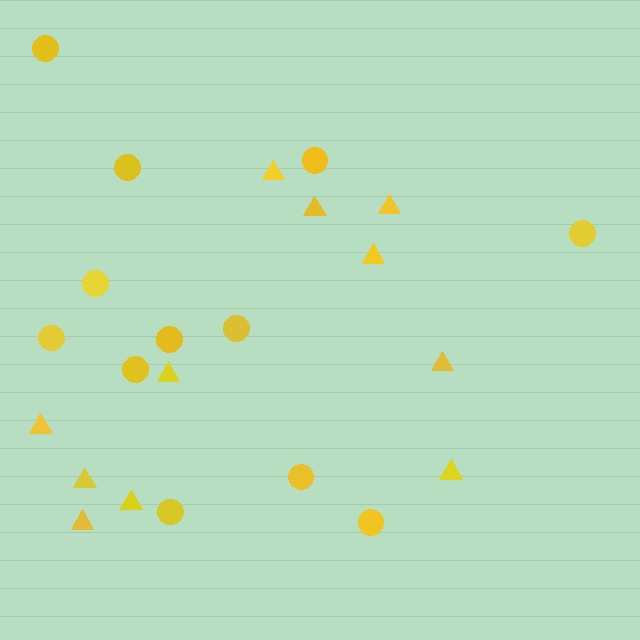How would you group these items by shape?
There are 2 groups: one group of circles (12) and one group of triangles (11).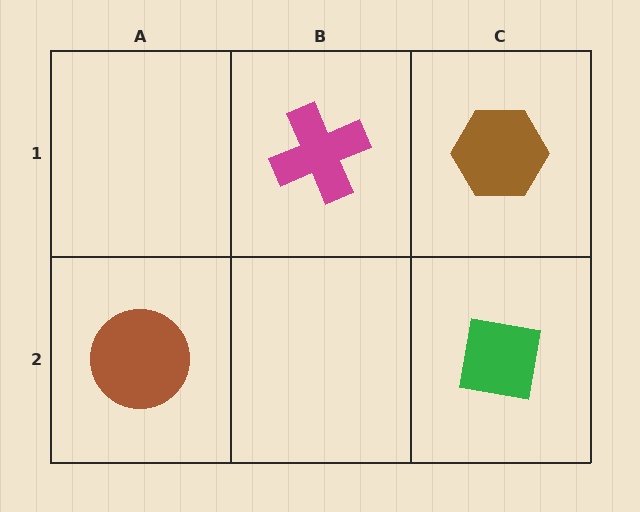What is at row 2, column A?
A brown circle.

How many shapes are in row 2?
2 shapes.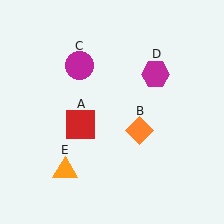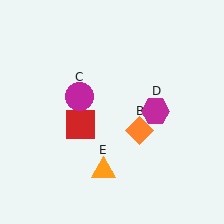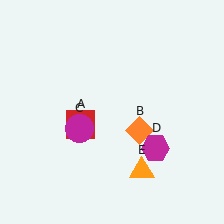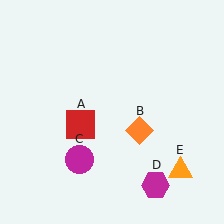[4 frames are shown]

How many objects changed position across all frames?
3 objects changed position: magenta circle (object C), magenta hexagon (object D), orange triangle (object E).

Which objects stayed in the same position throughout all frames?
Red square (object A) and orange diamond (object B) remained stationary.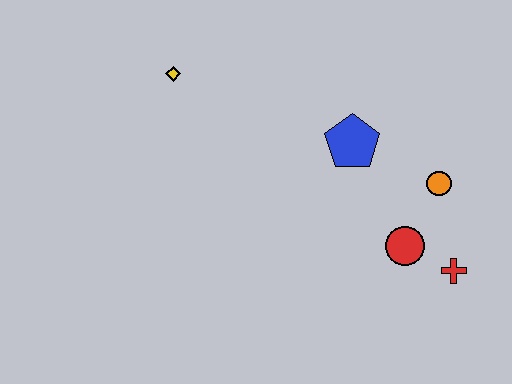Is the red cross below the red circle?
Yes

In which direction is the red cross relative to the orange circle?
The red cross is below the orange circle.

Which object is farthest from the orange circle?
The yellow diamond is farthest from the orange circle.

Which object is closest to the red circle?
The red cross is closest to the red circle.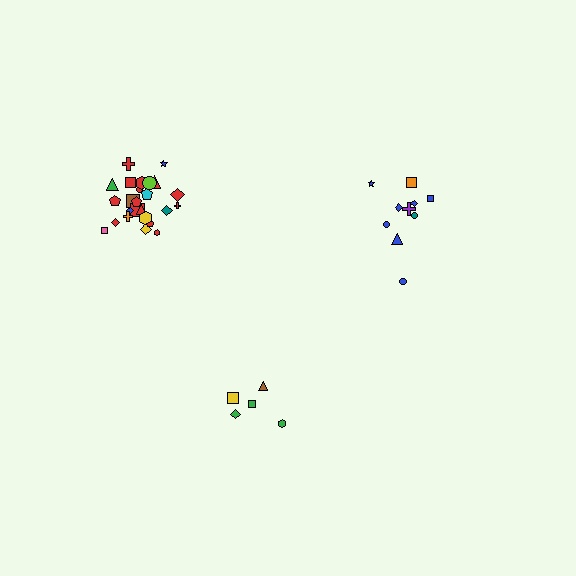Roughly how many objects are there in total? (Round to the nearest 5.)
Roughly 40 objects in total.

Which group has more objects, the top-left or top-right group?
The top-left group.